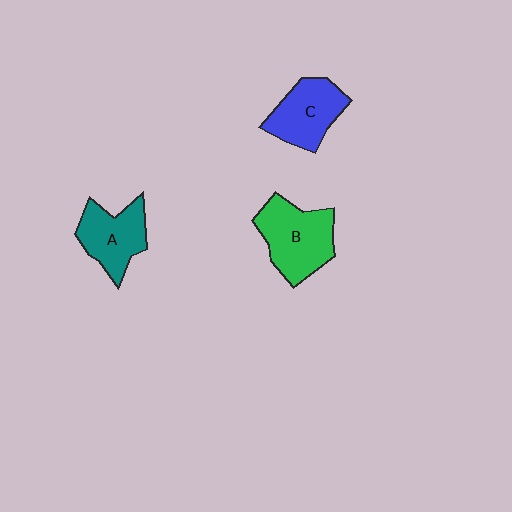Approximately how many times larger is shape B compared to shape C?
Approximately 1.2 times.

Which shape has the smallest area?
Shape A (teal).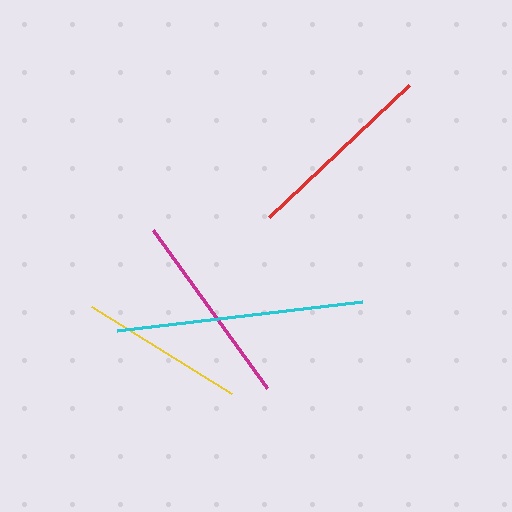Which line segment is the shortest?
The yellow line is the shortest at approximately 165 pixels.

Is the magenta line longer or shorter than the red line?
The magenta line is longer than the red line.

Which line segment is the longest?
The cyan line is the longest at approximately 247 pixels.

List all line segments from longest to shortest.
From longest to shortest: cyan, magenta, red, yellow.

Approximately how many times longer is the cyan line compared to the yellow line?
The cyan line is approximately 1.5 times the length of the yellow line.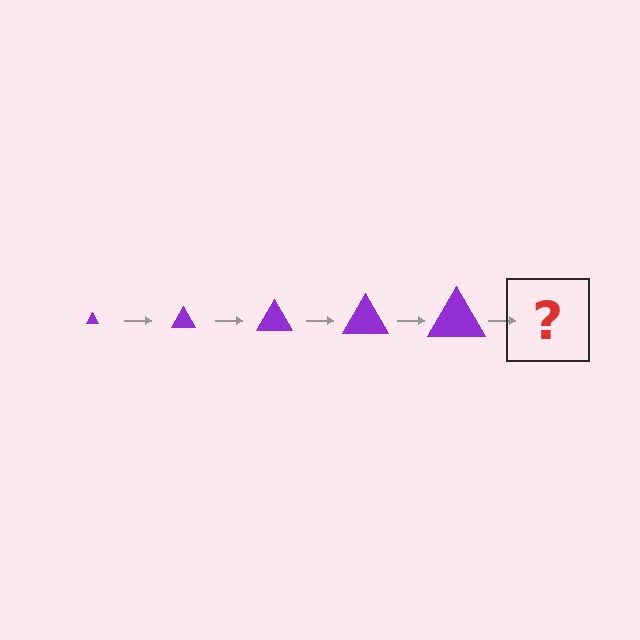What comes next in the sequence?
The next element should be a purple triangle, larger than the previous one.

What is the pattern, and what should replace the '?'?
The pattern is that the triangle gets progressively larger each step. The '?' should be a purple triangle, larger than the previous one.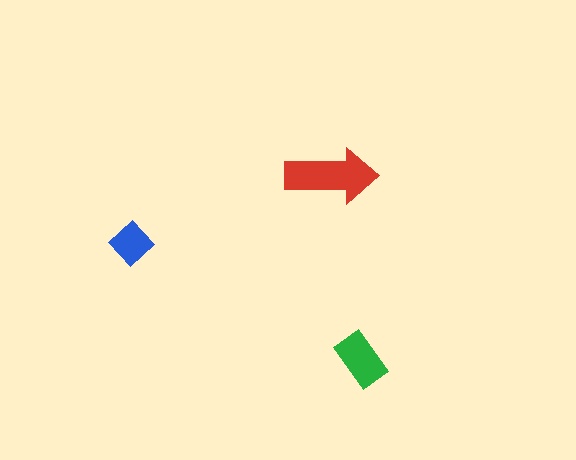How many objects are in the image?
There are 3 objects in the image.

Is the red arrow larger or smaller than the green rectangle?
Larger.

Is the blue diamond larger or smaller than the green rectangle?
Smaller.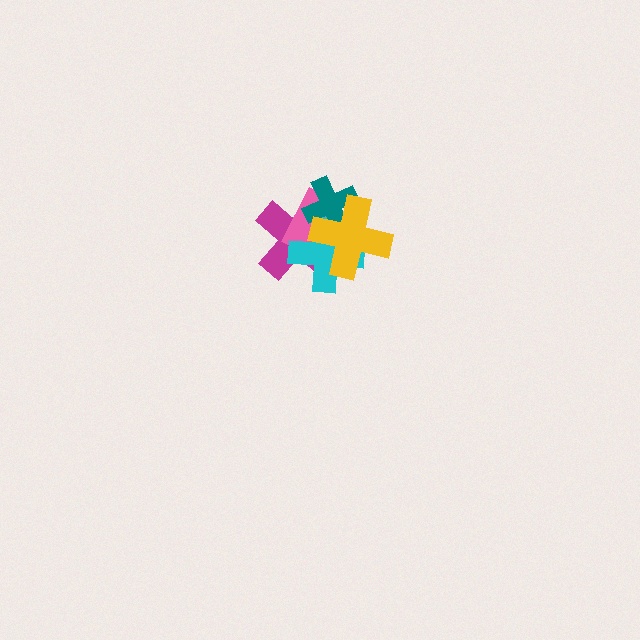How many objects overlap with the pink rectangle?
4 objects overlap with the pink rectangle.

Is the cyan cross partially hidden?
Yes, it is partially covered by another shape.